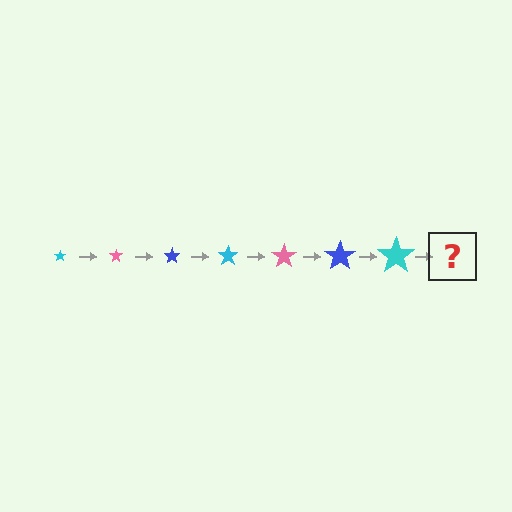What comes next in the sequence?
The next element should be a pink star, larger than the previous one.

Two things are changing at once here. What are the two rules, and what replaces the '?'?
The two rules are that the star grows larger each step and the color cycles through cyan, pink, and blue. The '?' should be a pink star, larger than the previous one.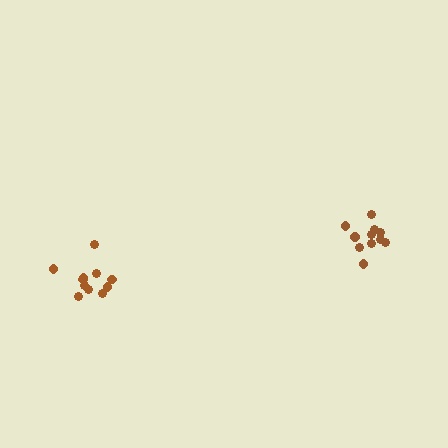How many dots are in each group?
Group 1: 11 dots, Group 2: 11 dots (22 total).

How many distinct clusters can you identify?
There are 2 distinct clusters.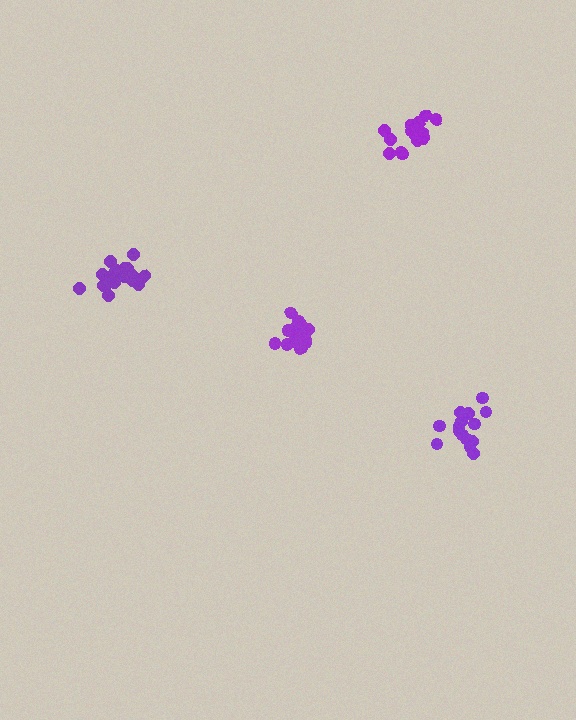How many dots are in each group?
Group 1: 16 dots, Group 2: 18 dots, Group 3: 14 dots, Group 4: 15 dots (63 total).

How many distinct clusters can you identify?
There are 4 distinct clusters.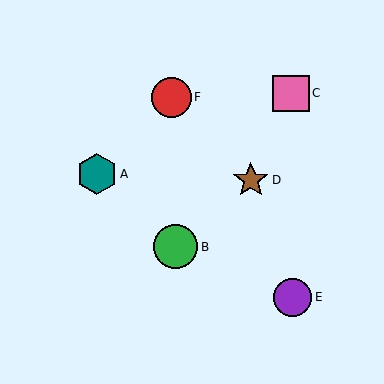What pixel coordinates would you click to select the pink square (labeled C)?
Click at (291, 93) to select the pink square C.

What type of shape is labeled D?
Shape D is a brown star.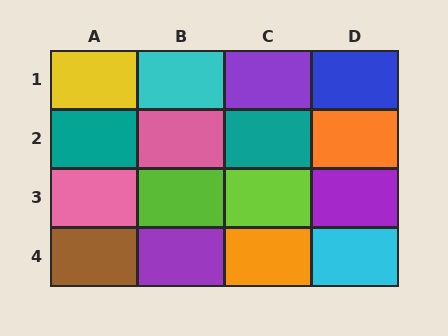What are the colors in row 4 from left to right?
Brown, purple, orange, cyan.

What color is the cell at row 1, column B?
Cyan.